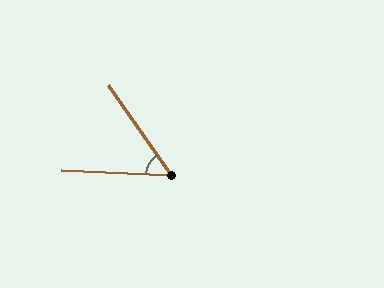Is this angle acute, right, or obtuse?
It is acute.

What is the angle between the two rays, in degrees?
Approximately 52 degrees.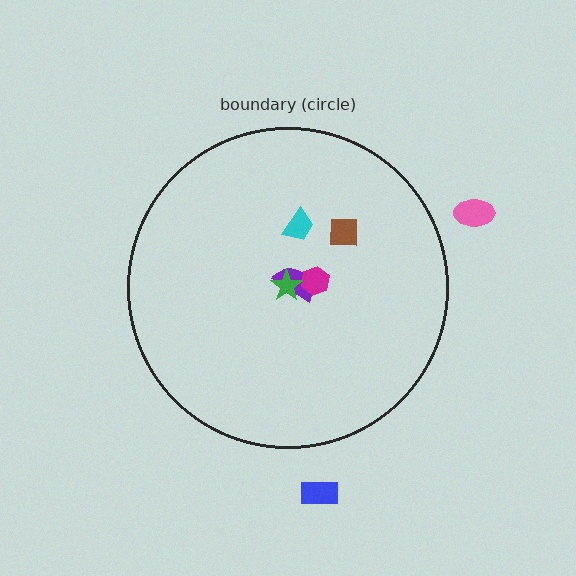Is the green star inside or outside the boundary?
Inside.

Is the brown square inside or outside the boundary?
Inside.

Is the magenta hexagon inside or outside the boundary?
Inside.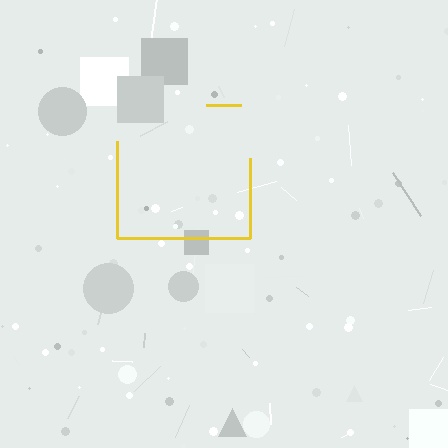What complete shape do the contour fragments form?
The contour fragments form a square.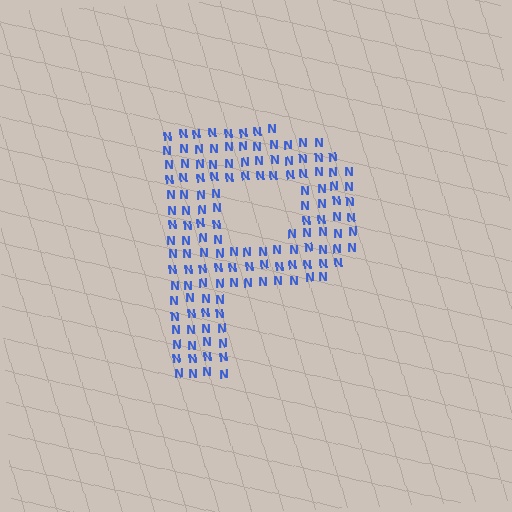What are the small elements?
The small elements are letter N's.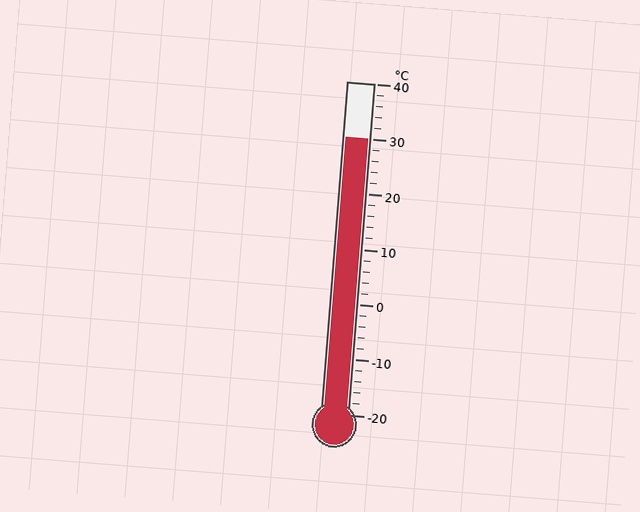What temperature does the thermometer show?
The thermometer shows approximately 30°C.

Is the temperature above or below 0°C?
The temperature is above 0°C.